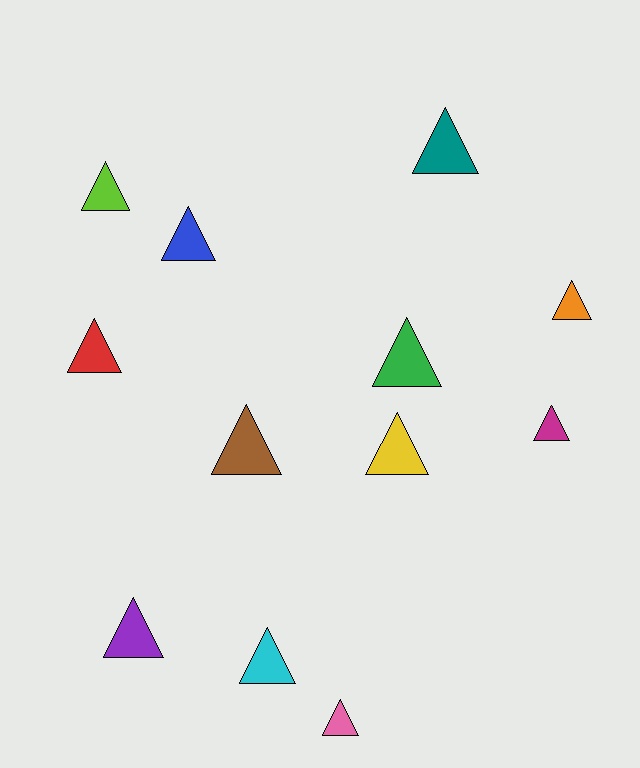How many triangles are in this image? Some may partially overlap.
There are 12 triangles.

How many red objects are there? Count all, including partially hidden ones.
There is 1 red object.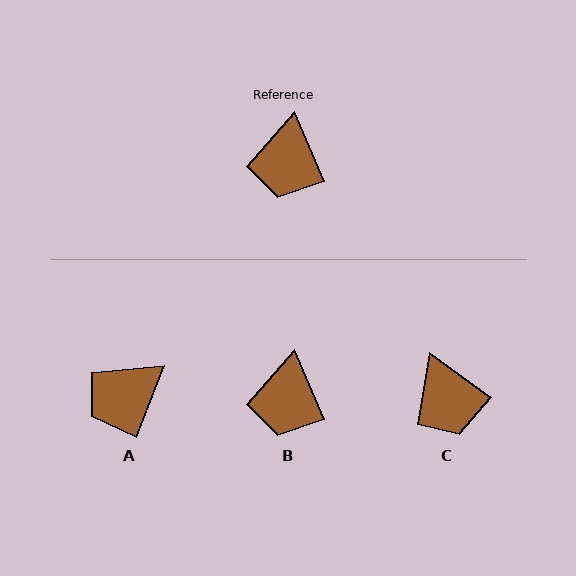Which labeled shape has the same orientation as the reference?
B.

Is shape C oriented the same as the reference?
No, it is off by about 31 degrees.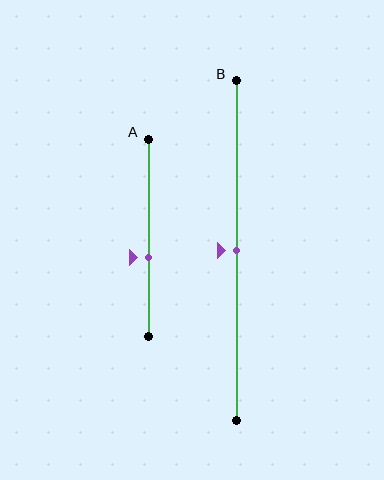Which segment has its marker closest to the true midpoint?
Segment B has its marker closest to the true midpoint.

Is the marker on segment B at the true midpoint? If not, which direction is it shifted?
Yes, the marker on segment B is at the true midpoint.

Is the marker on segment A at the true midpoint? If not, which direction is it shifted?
No, the marker on segment A is shifted downward by about 10% of the segment length.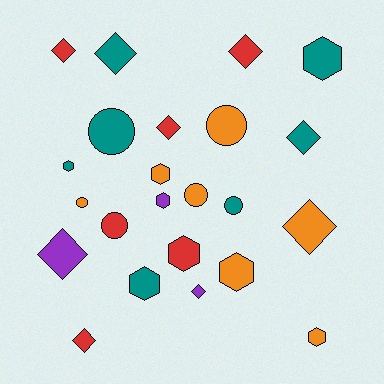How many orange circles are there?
There are 3 orange circles.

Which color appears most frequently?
Teal, with 7 objects.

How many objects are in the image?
There are 23 objects.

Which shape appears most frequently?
Diamond, with 9 objects.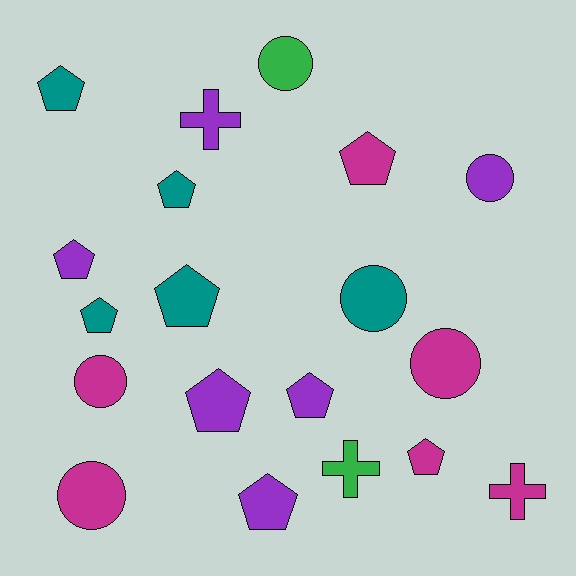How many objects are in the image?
There are 19 objects.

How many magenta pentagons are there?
There are 2 magenta pentagons.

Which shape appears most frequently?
Pentagon, with 10 objects.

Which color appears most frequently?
Magenta, with 6 objects.